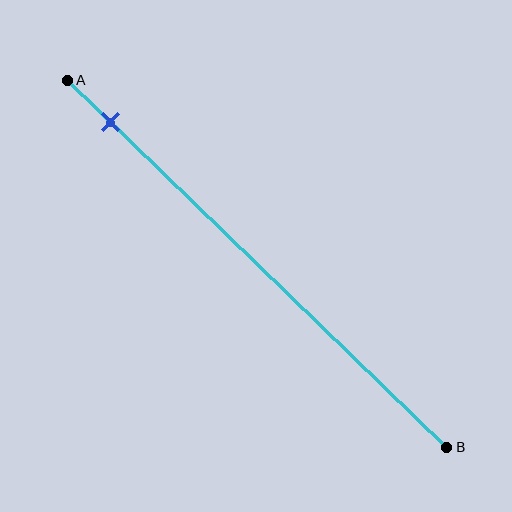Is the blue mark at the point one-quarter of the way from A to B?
No, the mark is at about 10% from A, not at the 25% one-quarter point.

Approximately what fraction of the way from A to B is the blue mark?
The blue mark is approximately 10% of the way from A to B.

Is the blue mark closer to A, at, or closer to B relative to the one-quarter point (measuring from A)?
The blue mark is closer to point A than the one-quarter point of segment AB.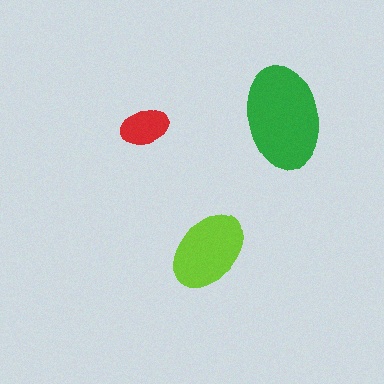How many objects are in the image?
There are 3 objects in the image.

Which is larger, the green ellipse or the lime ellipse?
The green one.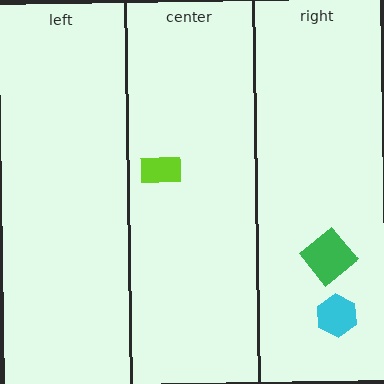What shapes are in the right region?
The cyan hexagon, the green diamond.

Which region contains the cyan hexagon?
The right region.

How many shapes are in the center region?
1.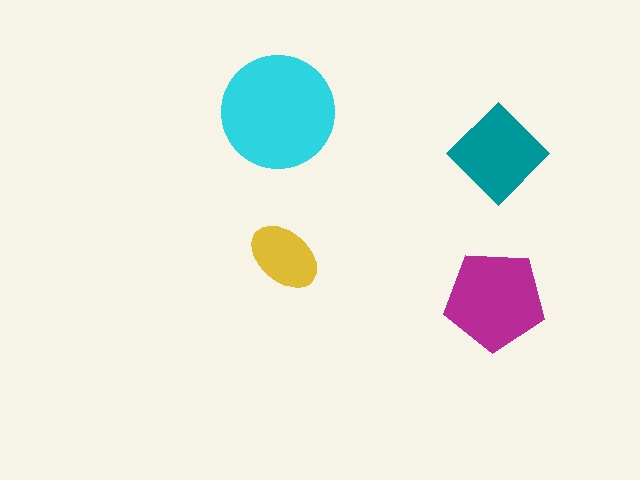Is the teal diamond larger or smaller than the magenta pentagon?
Smaller.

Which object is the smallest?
The yellow ellipse.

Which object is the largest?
The cyan circle.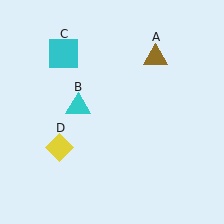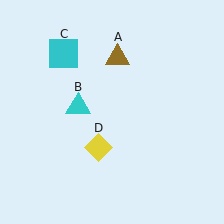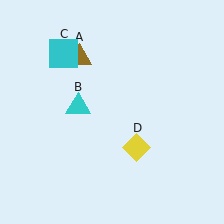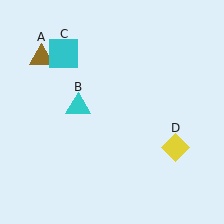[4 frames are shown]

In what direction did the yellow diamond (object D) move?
The yellow diamond (object D) moved right.